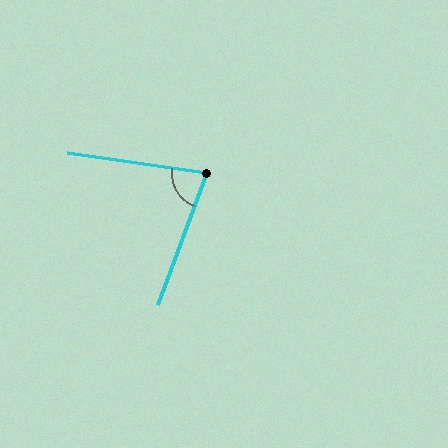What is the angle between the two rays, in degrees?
Approximately 78 degrees.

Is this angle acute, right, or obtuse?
It is acute.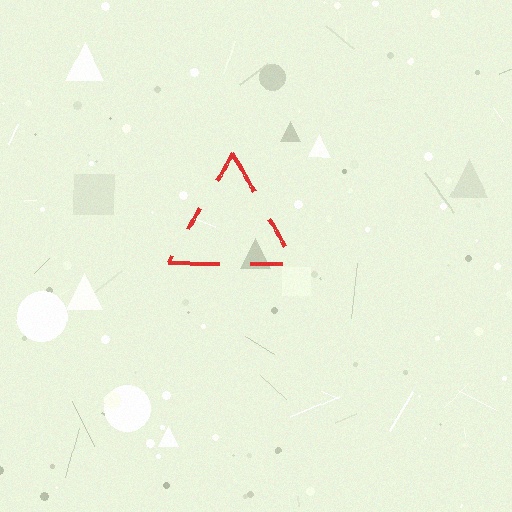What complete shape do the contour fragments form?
The contour fragments form a triangle.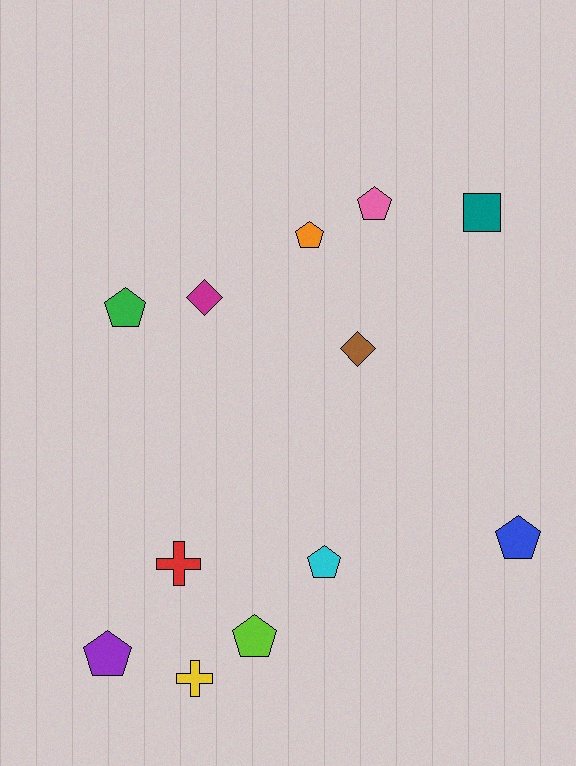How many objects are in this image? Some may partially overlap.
There are 12 objects.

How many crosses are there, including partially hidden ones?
There are 2 crosses.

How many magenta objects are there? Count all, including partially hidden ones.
There is 1 magenta object.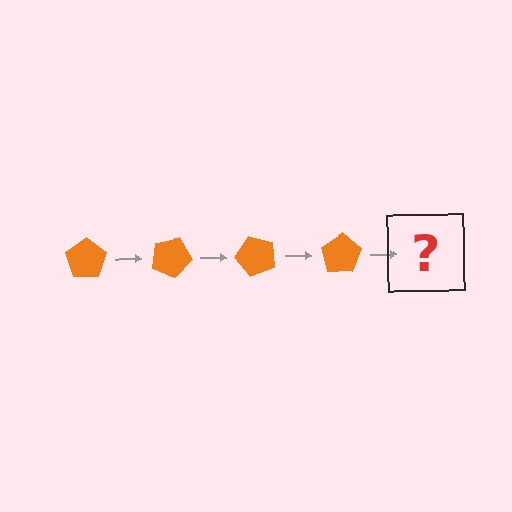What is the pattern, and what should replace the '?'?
The pattern is that the pentagon rotates 25 degrees each step. The '?' should be an orange pentagon rotated 100 degrees.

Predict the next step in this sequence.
The next step is an orange pentagon rotated 100 degrees.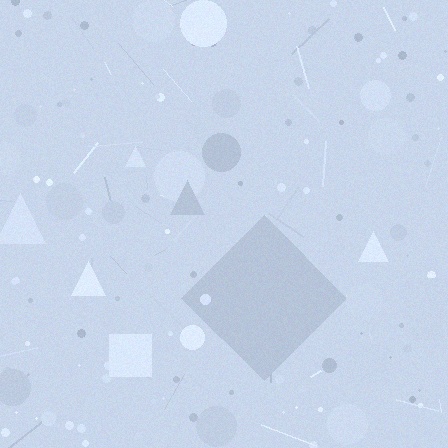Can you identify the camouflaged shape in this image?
The camouflaged shape is a diamond.